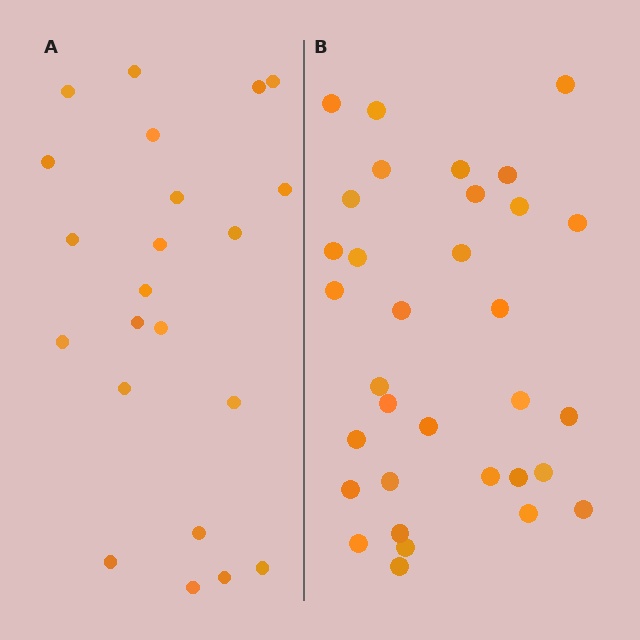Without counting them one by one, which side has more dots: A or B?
Region B (the right region) has more dots.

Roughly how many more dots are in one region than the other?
Region B has roughly 12 or so more dots than region A.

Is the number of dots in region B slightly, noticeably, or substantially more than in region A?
Region B has substantially more. The ratio is roughly 1.5 to 1.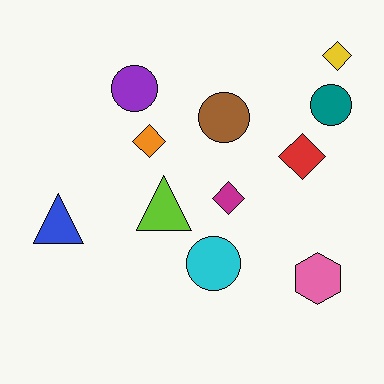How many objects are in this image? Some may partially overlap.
There are 11 objects.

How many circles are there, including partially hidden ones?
There are 4 circles.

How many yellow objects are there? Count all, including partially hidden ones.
There is 1 yellow object.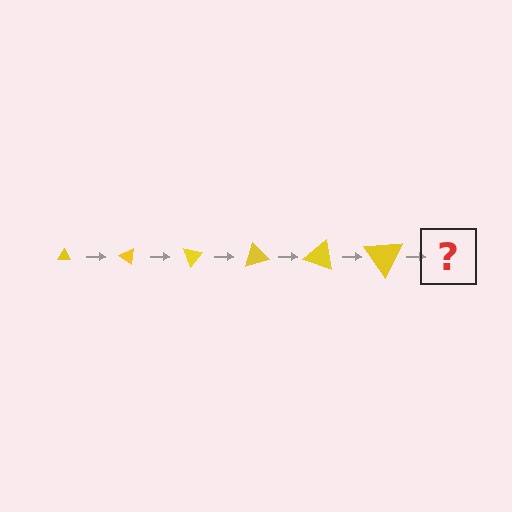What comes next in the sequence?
The next element should be a triangle, larger than the previous one and rotated 210 degrees from the start.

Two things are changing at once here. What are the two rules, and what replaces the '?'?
The two rules are that the triangle grows larger each step and it rotates 35 degrees each step. The '?' should be a triangle, larger than the previous one and rotated 210 degrees from the start.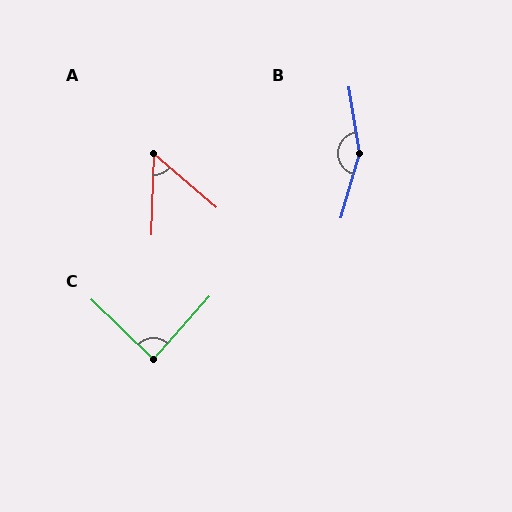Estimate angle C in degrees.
Approximately 88 degrees.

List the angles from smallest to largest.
A (51°), C (88°), B (155°).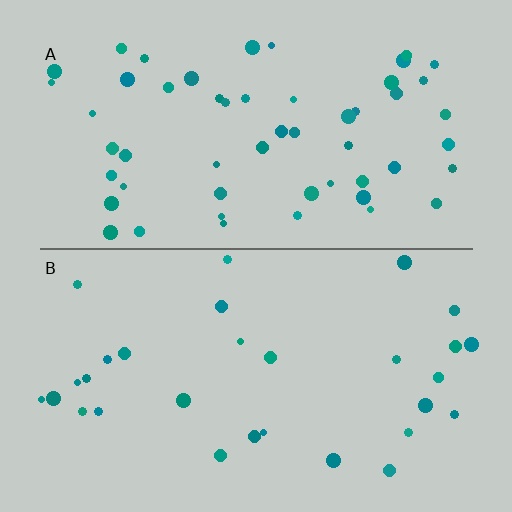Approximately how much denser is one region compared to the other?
Approximately 1.9× — region A over region B.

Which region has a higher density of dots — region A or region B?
A (the top).